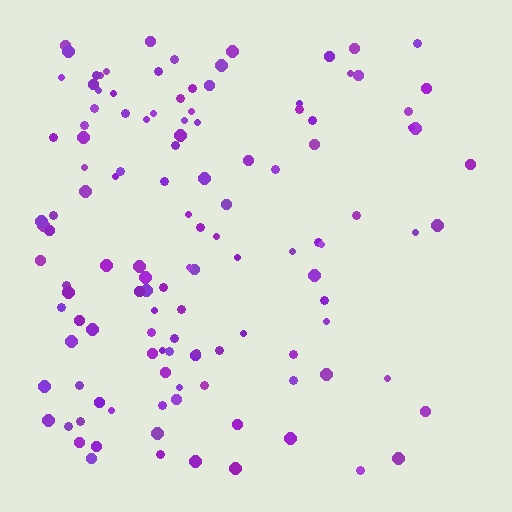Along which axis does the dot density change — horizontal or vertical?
Horizontal.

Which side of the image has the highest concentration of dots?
The left.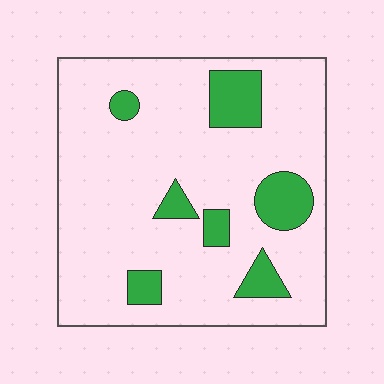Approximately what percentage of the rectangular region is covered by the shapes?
Approximately 15%.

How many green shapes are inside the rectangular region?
7.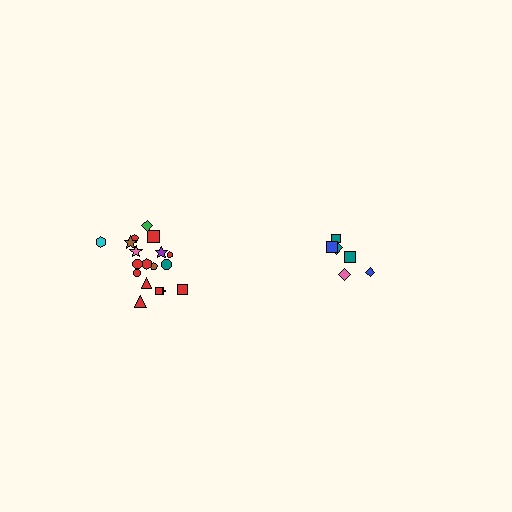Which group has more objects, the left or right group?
The left group.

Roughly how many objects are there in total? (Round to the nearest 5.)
Roughly 25 objects in total.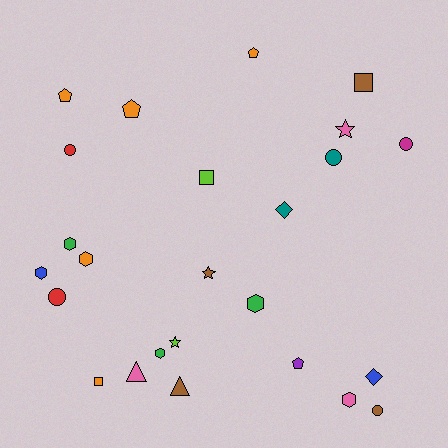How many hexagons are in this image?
There are 6 hexagons.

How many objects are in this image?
There are 25 objects.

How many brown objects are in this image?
There are 4 brown objects.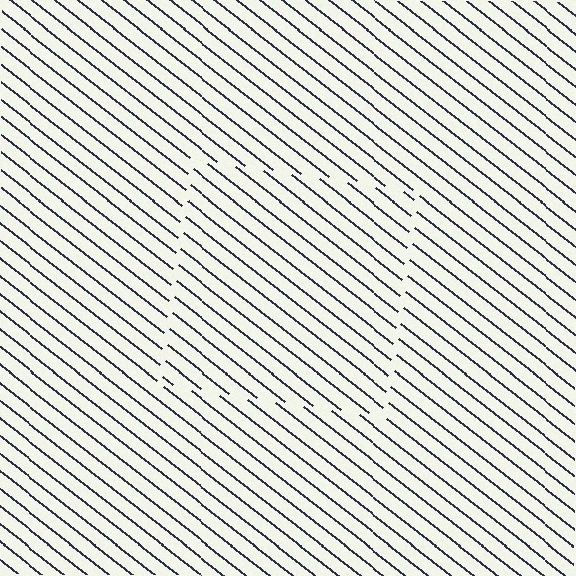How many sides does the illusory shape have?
4 sides — the line-ends trace a square.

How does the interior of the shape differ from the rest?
The interior of the shape contains the same grating, shifted by half a period — the contour is defined by the phase discontinuity where line-ends from the inner and outer gratings abut.